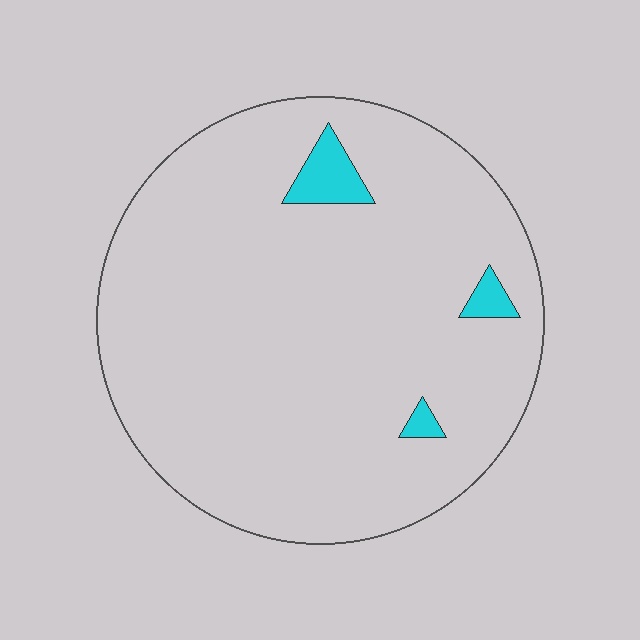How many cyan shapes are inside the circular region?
3.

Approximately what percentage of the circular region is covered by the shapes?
Approximately 5%.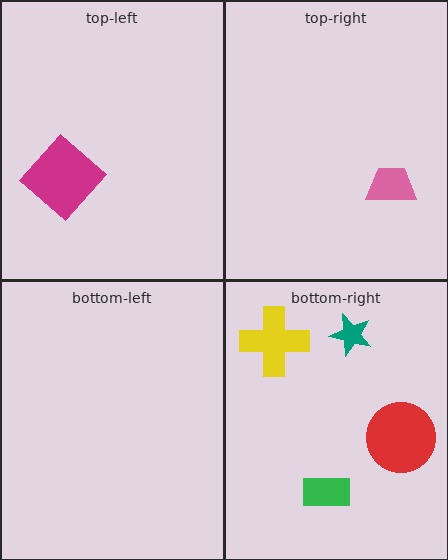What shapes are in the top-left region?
The magenta diamond.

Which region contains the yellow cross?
The bottom-right region.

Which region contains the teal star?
The bottom-right region.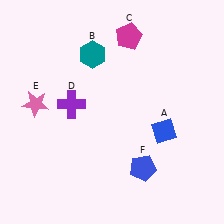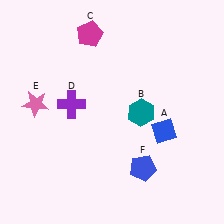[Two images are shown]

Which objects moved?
The objects that moved are: the teal hexagon (B), the magenta pentagon (C).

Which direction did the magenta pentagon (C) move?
The magenta pentagon (C) moved left.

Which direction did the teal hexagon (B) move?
The teal hexagon (B) moved down.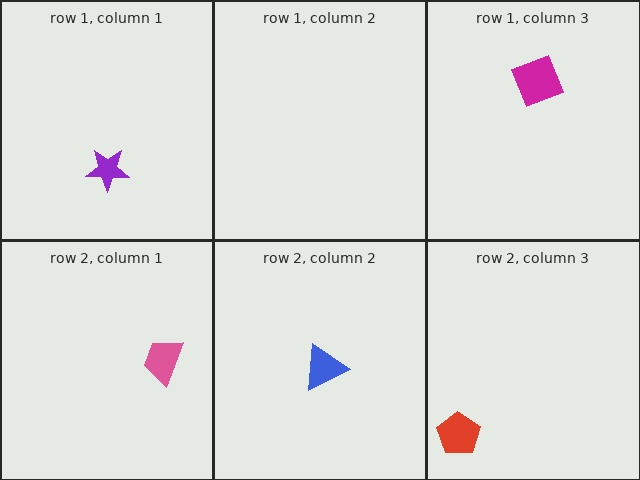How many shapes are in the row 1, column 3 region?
1.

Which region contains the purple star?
The row 1, column 1 region.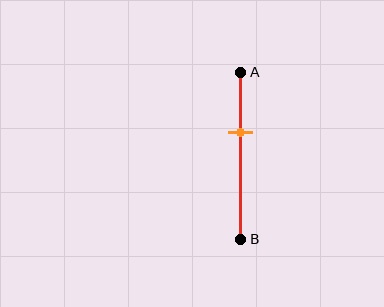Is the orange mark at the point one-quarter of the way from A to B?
No, the mark is at about 35% from A, not at the 25% one-quarter point.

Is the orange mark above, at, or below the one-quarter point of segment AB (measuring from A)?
The orange mark is below the one-quarter point of segment AB.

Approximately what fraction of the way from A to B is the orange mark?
The orange mark is approximately 35% of the way from A to B.